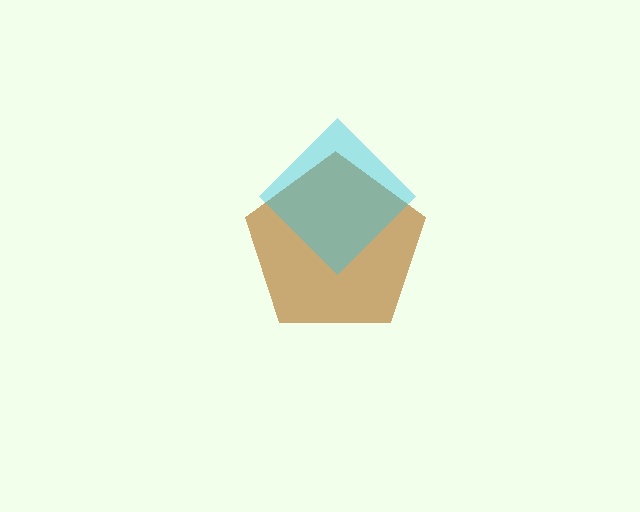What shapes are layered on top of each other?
The layered shapes are: a brown pentagon, a cyan diamond.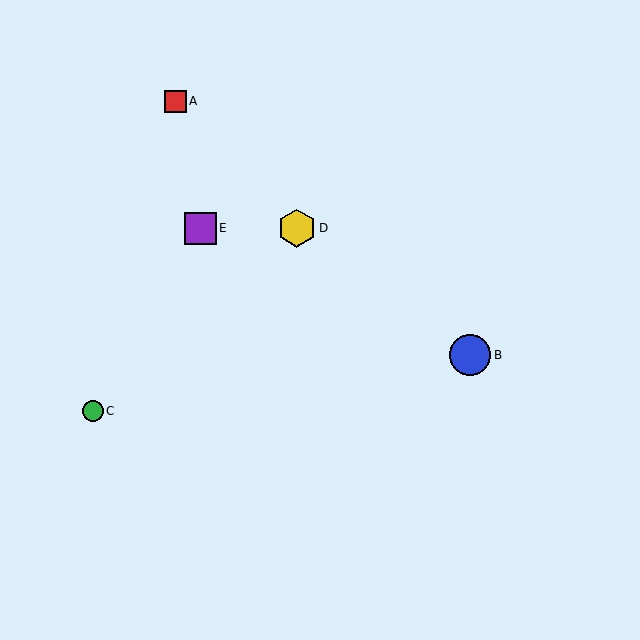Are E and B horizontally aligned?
No, E is at y≈228 and B is at y≈355.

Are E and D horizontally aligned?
Yes, both are at y≈228.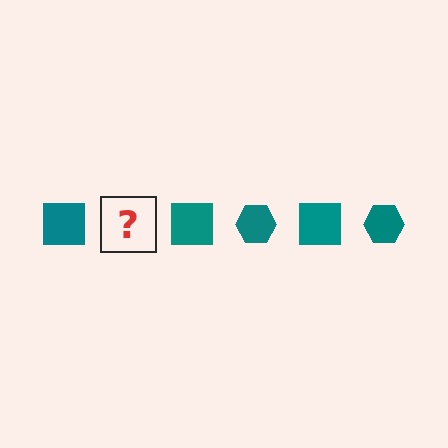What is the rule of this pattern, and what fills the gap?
The rule is that the pattern cycles through square, hexagon shapes in teal. The gap should be filled with a teal hexagon.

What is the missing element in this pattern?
The missing element is a teal hexagon.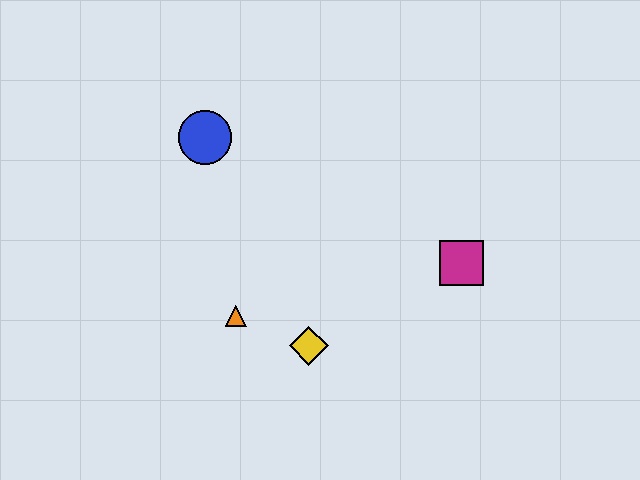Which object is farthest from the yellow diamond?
The blue circle is farthest from the yellow diamond.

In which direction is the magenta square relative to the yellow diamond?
The magenta square is to the right of the yellow diamond.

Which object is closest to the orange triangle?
The yellow diamond is closest to the orange triangle.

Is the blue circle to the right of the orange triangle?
No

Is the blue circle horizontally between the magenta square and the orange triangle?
No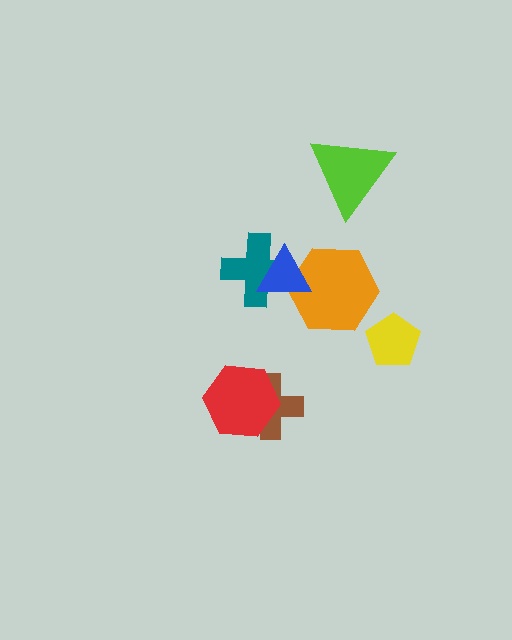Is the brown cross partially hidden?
Yes, it is partially covered by another shape.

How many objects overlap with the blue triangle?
2 objects overlap with the blue triangle.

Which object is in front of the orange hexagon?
The blue triangle is in front of the orange hexagon.